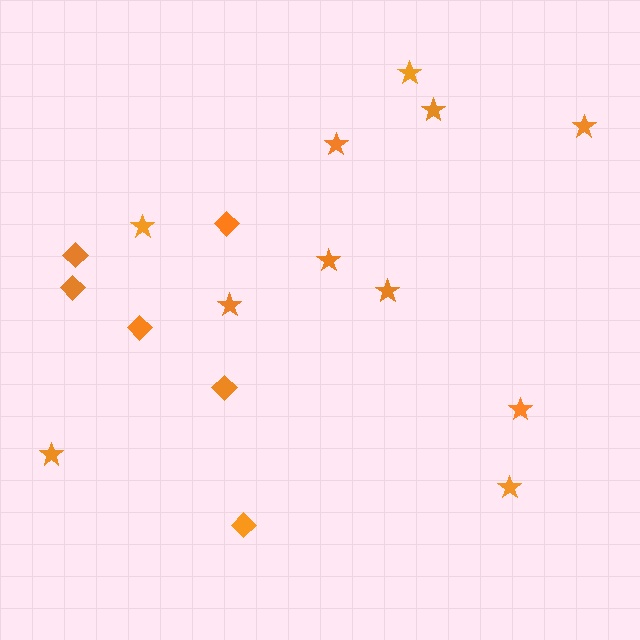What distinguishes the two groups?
There are 2 groups: one group of diamonds (6) and one group of stars (11).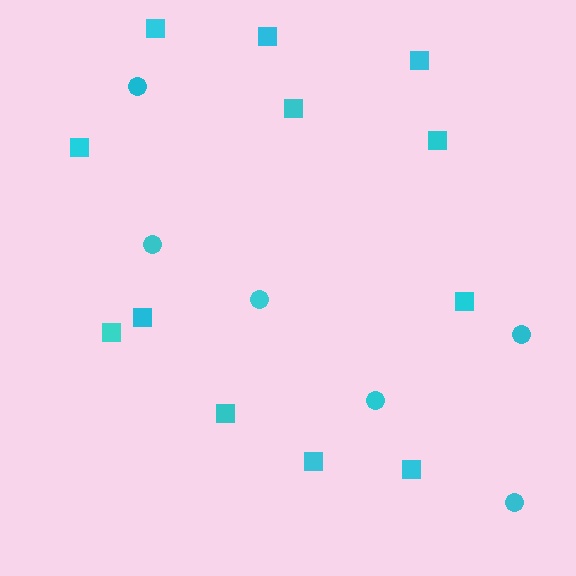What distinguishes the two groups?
There are 2 groups: one group of circles (6) and one group of squares (12).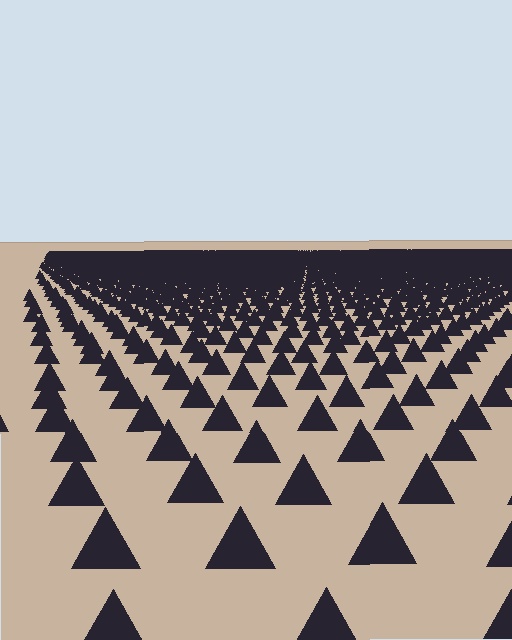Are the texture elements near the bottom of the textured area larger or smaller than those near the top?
Larger. Near the bottom, elements are closer to the viewer and appear at a bigger on-screen size.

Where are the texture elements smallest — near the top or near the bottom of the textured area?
Near the top.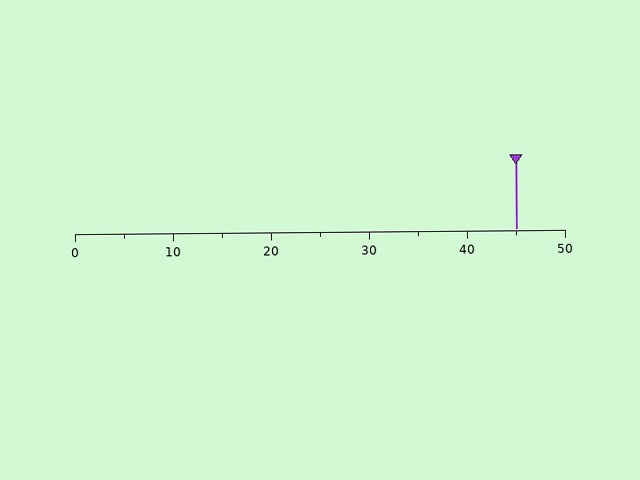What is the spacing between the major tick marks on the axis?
The major ticks are spaced 10 apart.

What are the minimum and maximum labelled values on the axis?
The axis runs from 0 to 50.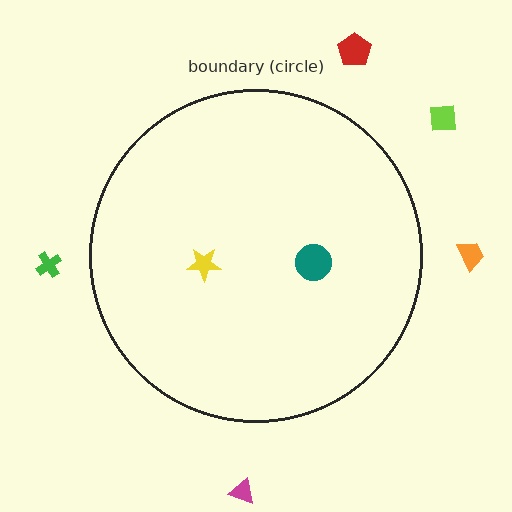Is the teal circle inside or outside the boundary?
Inside.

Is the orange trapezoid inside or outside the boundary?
Outside.